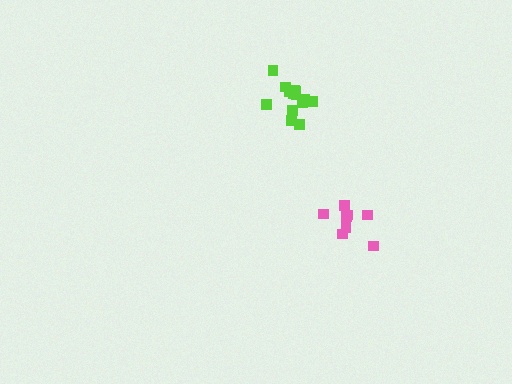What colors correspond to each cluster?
The clusters are colored: pink, lime.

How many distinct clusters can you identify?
There are 2 distinct clusters.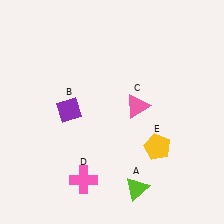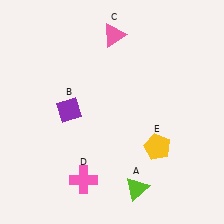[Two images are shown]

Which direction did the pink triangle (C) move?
The pink triangle (C) moved up.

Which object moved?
The pink triangle (C) moved up.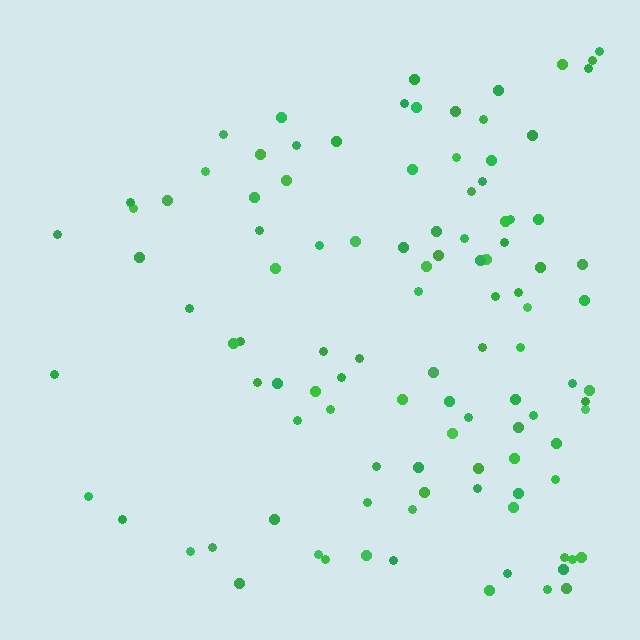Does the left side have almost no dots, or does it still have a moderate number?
Still a moderate number, just noticeably fewer than the right.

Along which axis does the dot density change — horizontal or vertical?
Horizontal.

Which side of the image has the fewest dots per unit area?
The left.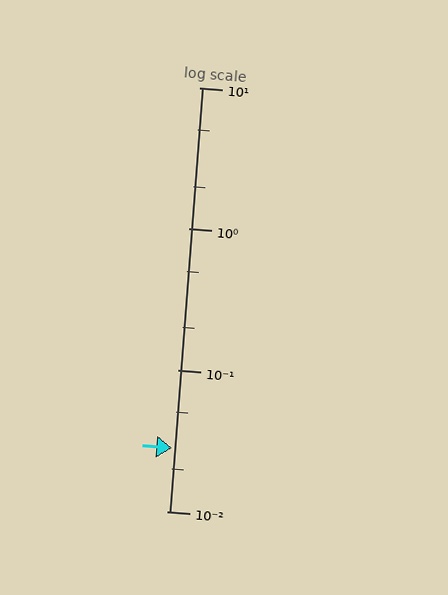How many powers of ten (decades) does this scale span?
The scale spans 3 decades, from 0.01 to 10.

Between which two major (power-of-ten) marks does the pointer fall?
The pointer is between 0.01 and 0.1.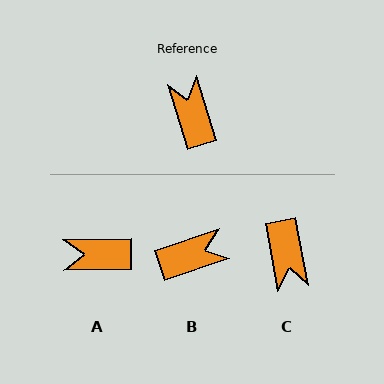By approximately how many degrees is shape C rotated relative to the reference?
Approximately 174 degrees counter-clockwise.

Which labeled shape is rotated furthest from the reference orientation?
C, about 174 degrees away.